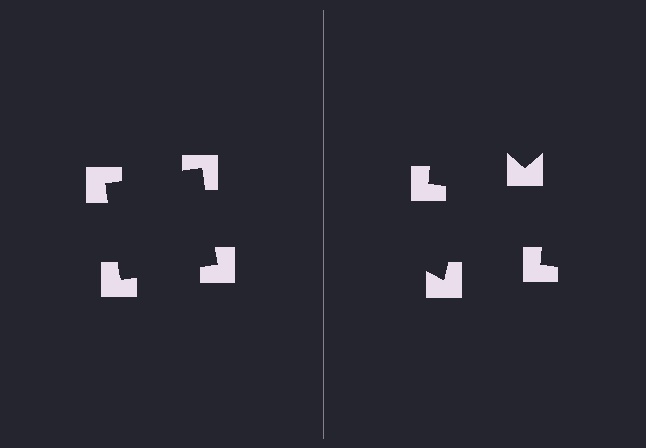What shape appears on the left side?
An illusory square.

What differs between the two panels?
The notched squares are positioned identically on both sides; only the wedge orientations differ. On the left they align to a square; on the right they are misaligned.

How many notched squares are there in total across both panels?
8 — 4 on each side.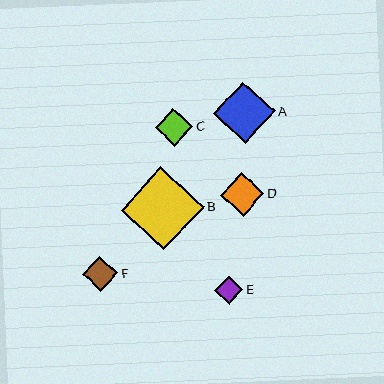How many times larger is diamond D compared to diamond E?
Diamond D is approximately 1.6 times the size of diamond E.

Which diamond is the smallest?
Diamond E is the smallest with a size of approximately 28 pixels.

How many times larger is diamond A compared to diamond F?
Diamond A is approximately 1.7 times the size of diamond F.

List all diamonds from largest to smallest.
From largest to smallest: B, A, D, C, F, E.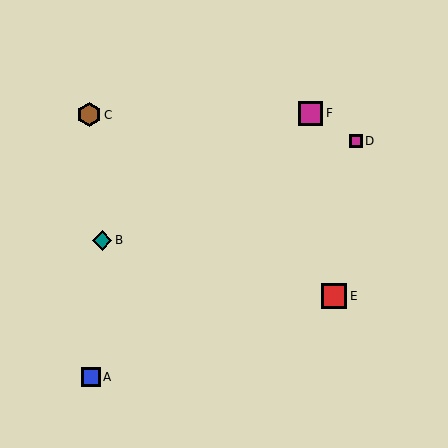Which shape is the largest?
The red square (labeled E) is the largest.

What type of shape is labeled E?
Shape E is a red square.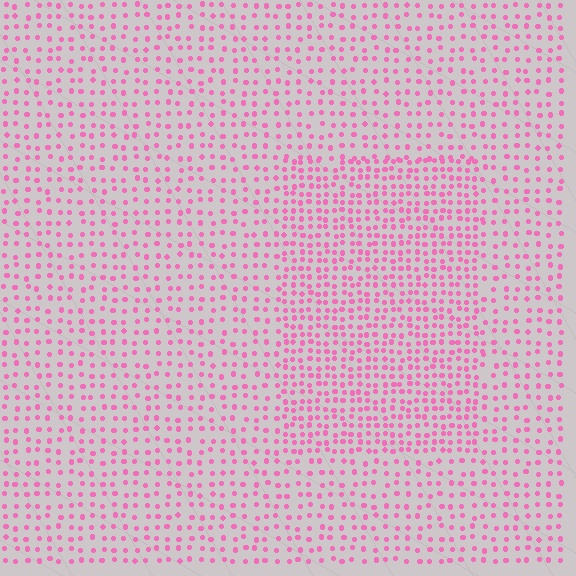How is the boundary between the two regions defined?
The boundary is defined by a change in element density (approximately 1.7x ratio). All elements are the same color, size, and shape.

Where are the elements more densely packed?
The elements are more densely packed inside the rectangle boundary.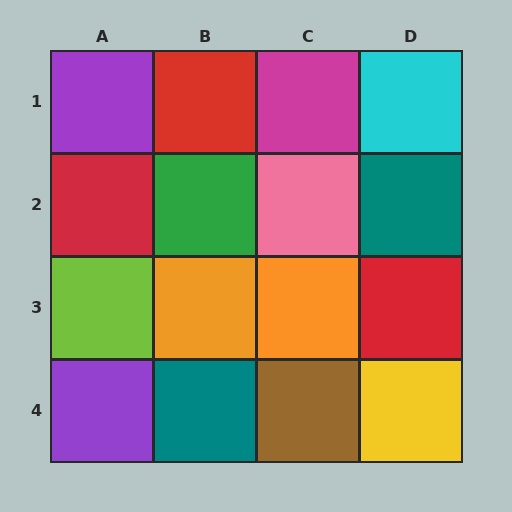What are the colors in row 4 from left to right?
Purple, teal, brown, yellow.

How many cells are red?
3 cells are red.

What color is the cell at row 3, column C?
Orange.